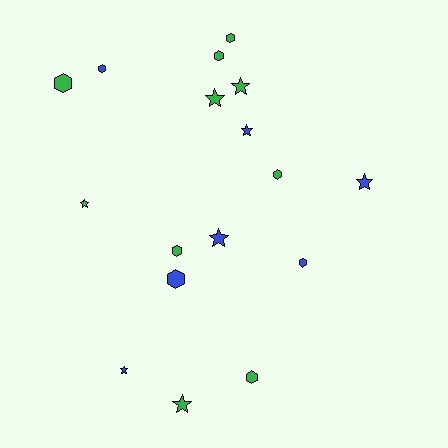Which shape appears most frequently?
Hexagon, with 9 objects.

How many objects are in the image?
There are 17 objects.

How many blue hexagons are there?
There are 3 blue hexagons.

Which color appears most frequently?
Green, with 10 objects.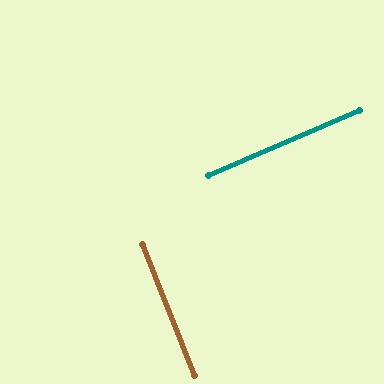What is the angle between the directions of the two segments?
Approximately 88 degrees.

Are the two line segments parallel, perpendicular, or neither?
Perpendicular — they meet at approximately 88°.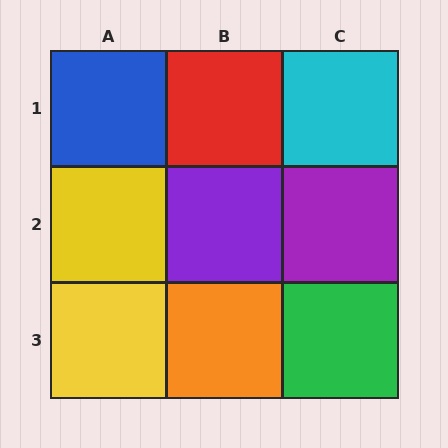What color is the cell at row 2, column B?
Purple.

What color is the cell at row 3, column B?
Orange.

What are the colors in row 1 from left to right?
Blue, red, cyan.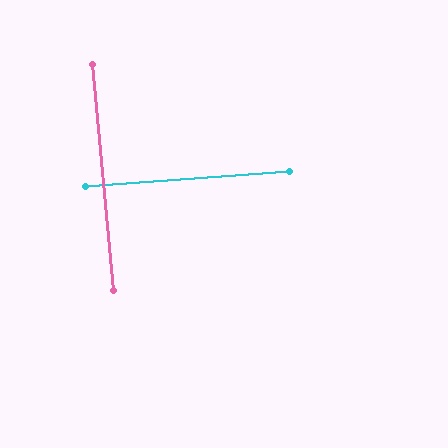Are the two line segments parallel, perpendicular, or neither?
Perpendicular — they meet at approximately 89°.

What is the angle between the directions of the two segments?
Approximately 89 degrees.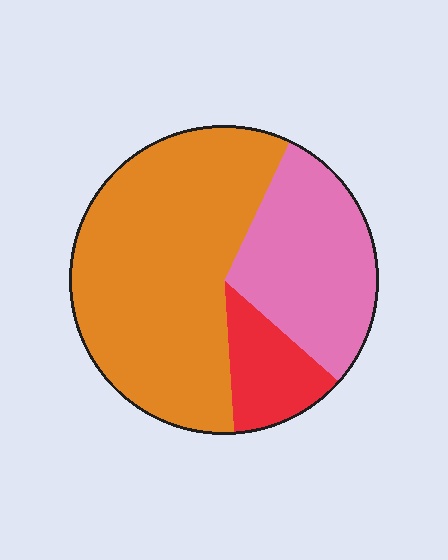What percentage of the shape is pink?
Pink takes up about one third (1/3) of the shape.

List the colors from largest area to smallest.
From largest to smallest: orange, pink, red.